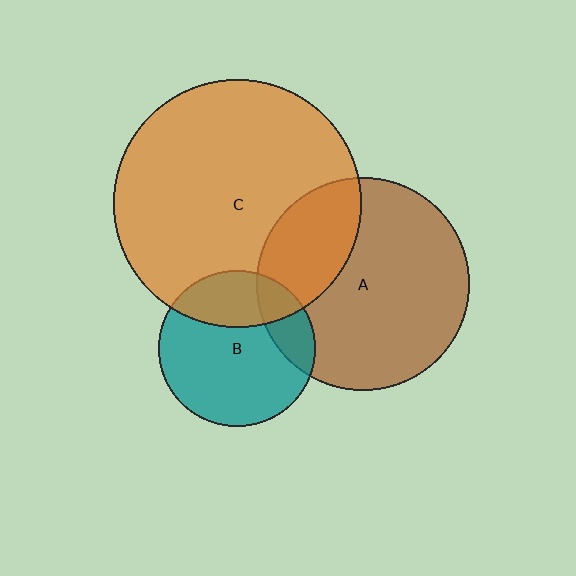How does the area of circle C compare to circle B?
Approximately 2.5 times.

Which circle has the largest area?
Circle C (orange).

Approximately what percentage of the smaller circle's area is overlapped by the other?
Approximately 30%.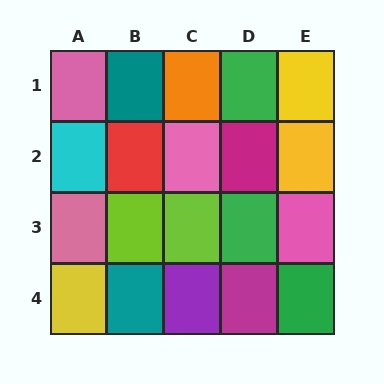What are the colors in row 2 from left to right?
Cyan, red, pink, magenta, yellow.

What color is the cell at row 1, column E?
Yellow.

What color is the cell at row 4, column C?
Purple.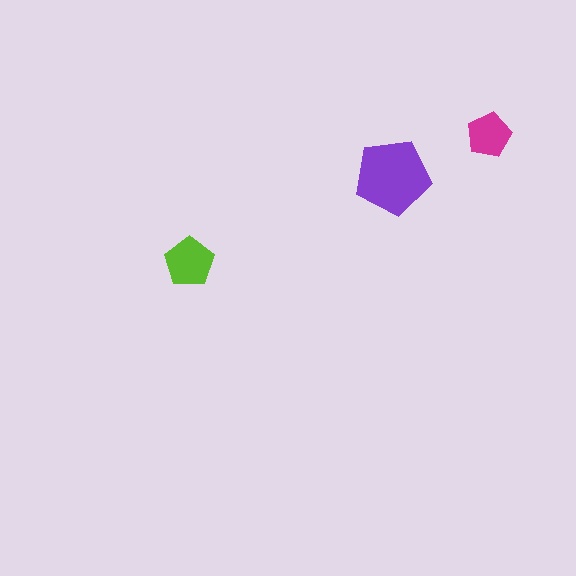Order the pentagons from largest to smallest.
the purple one, the lime one, the magenta one.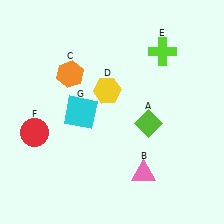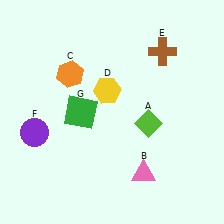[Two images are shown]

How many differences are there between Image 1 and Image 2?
There are 3 differences between the two images.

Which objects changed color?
E changed from lime to brown. F changed from red to purple. G changed from cyan to green.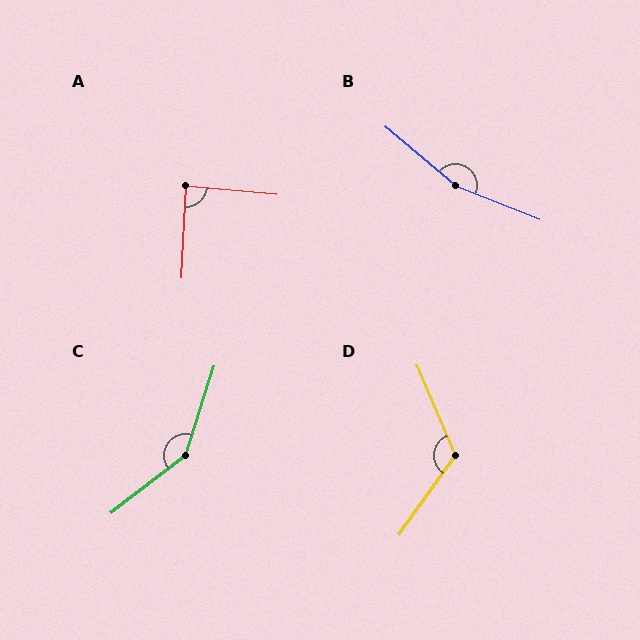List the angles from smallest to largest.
A (87°), D (121°), C (145°), B (161°).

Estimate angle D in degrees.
Approximately 121 degrees.